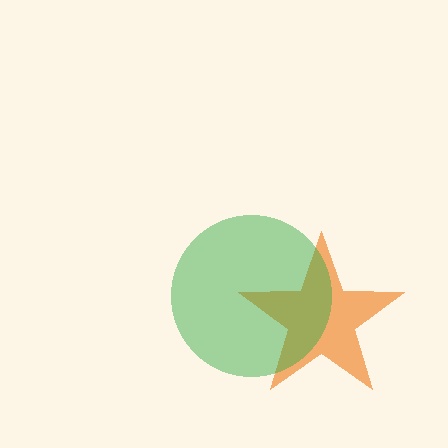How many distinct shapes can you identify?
There are 2 distinct shapes: an orange star, a green circle.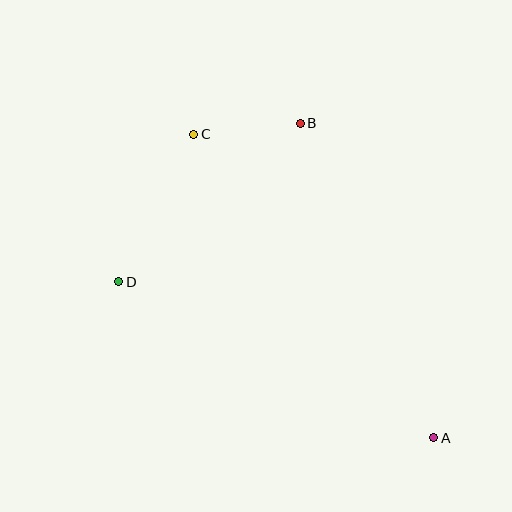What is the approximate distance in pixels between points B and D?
The distance between B and D is approximately 241 pixels.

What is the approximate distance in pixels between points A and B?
The distance between A and B is approximately 342 pixels.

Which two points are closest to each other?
Points B and C are closest to each other.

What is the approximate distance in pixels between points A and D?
The distance between A and D is approximately 351 pixels.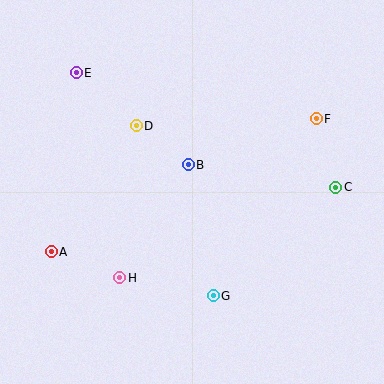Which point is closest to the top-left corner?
Point E is closest to the top-left corner.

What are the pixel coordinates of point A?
Point A is at (51, 252).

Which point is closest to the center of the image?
Point B at (188, 165) is closest to the center.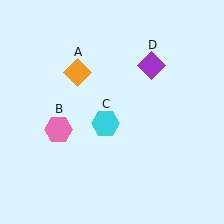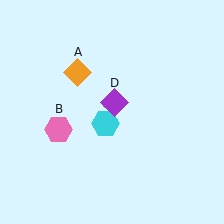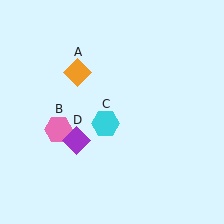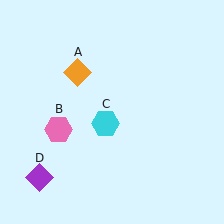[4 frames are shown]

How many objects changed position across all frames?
1 object changed position: purple diamond (object D).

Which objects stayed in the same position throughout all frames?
Orange diamond (object A) and pink hexagon (object B) and cyan hexagon (object C) remained stationary.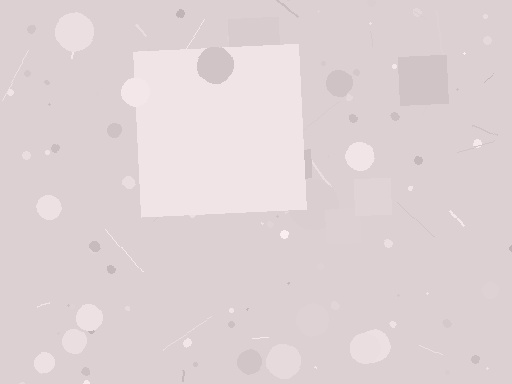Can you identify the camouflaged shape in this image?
The camouflaged shape is a square.